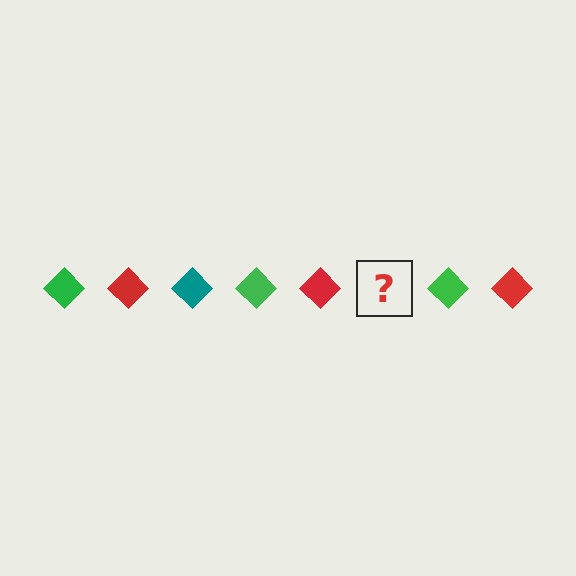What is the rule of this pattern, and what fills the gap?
The rule is that the pattern cycles through green, red, teal diamonds. The gap should be filled with a teal diamond.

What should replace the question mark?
The question mark should be replaced with a teal diamond.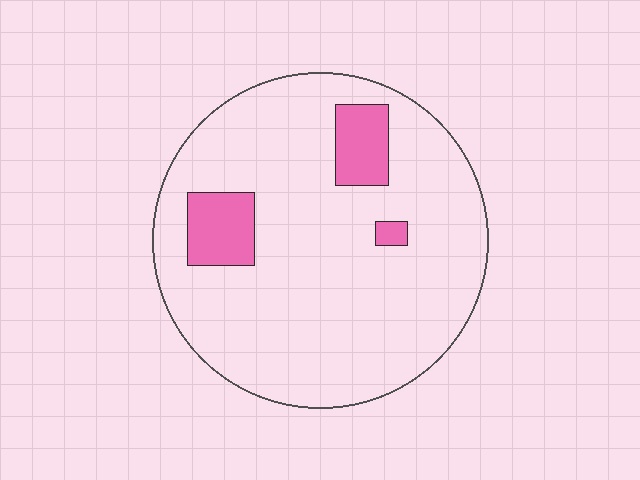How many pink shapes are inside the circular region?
3.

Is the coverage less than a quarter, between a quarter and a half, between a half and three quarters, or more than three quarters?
Less than a quarter.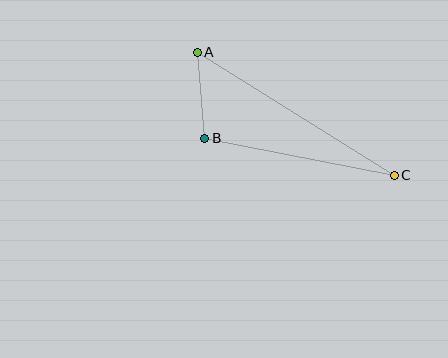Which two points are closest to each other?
Points A and B are closest to each other.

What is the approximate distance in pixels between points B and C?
The distance between B and C is approximately 193 pixels.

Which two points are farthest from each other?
Points A and C are farthest from each other.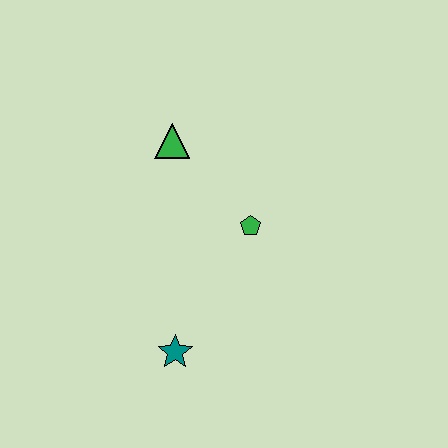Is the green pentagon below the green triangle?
Yes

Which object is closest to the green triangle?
The green pentagon is closest to the green triangle.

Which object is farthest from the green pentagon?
The teal star is farthest from the green pentagon.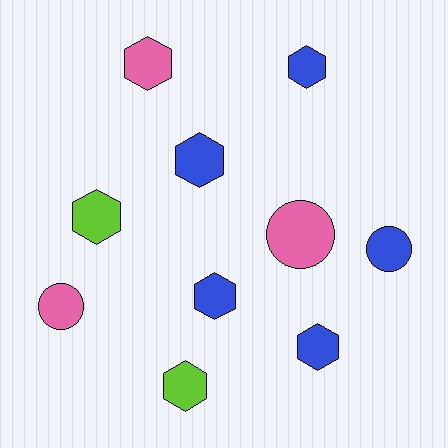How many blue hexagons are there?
There are 4 blue hexagons.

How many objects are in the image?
There are 10 objects.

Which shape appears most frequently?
Hexagon, with 7 objects.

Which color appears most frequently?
Blue, with 5 objects.